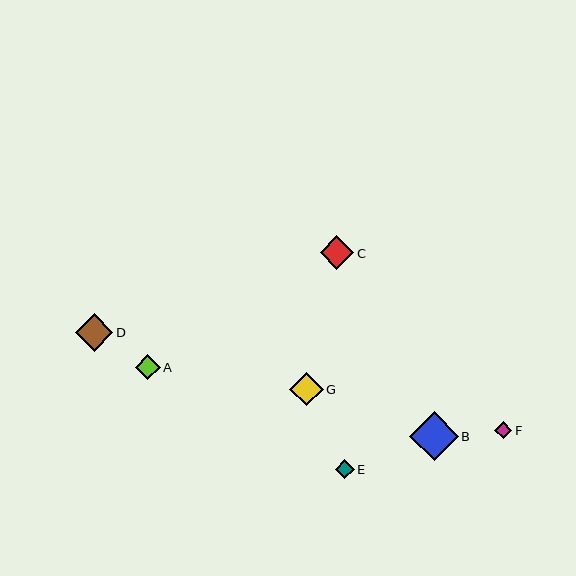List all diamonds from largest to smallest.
From largest to smallest: B, D, C, G, A, E, F.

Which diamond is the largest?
Diamond B is the largest with a size of approximately 48 pixels.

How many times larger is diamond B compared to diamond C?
Diamond B is approximately 1.4 times the size of diamond C.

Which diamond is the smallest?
Diamond F is the smallest with a size of approximately 17 pixels.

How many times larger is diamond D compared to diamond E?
Diamond D is approximately 2.0 times the size of diamond E.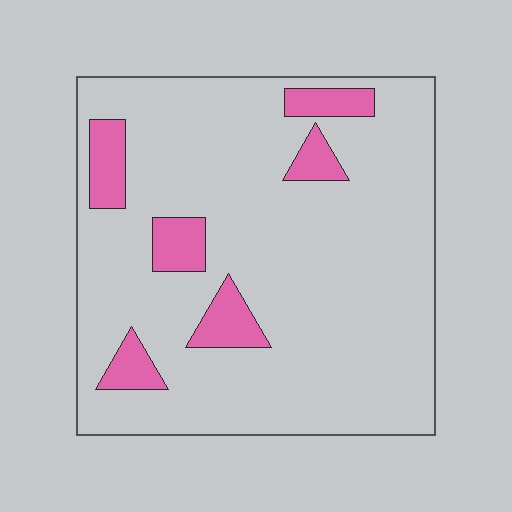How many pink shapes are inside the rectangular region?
6.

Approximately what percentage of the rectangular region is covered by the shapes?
Approximately 15%.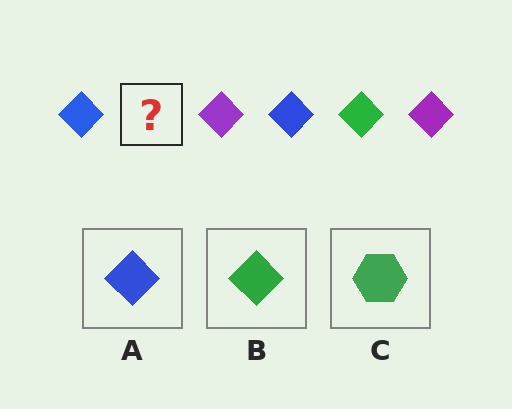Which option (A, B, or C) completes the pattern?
B.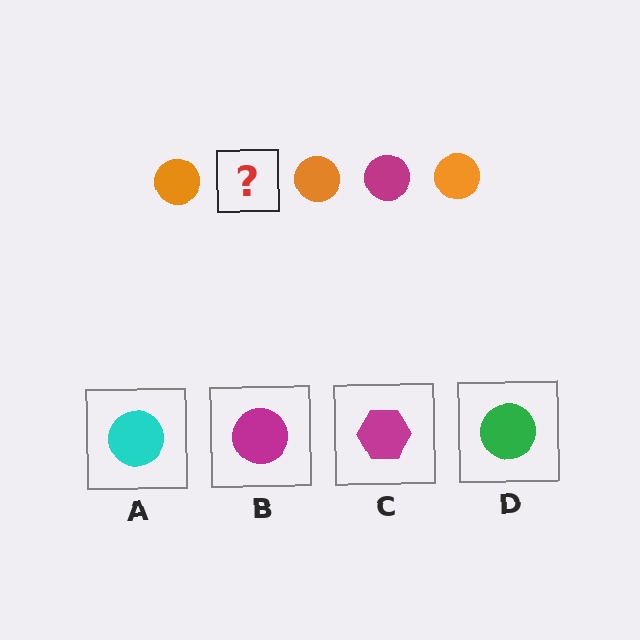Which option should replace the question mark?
Option B.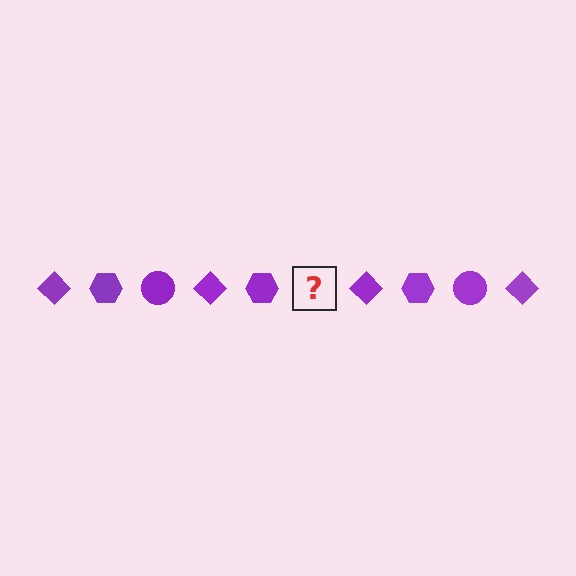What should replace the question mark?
The question mark should be replaced with a purple circle.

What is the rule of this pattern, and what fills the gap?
The rule is that the pattern cycles through diamond, hexagon, circle shapes in purple. The gap should be filled with a purple circle.